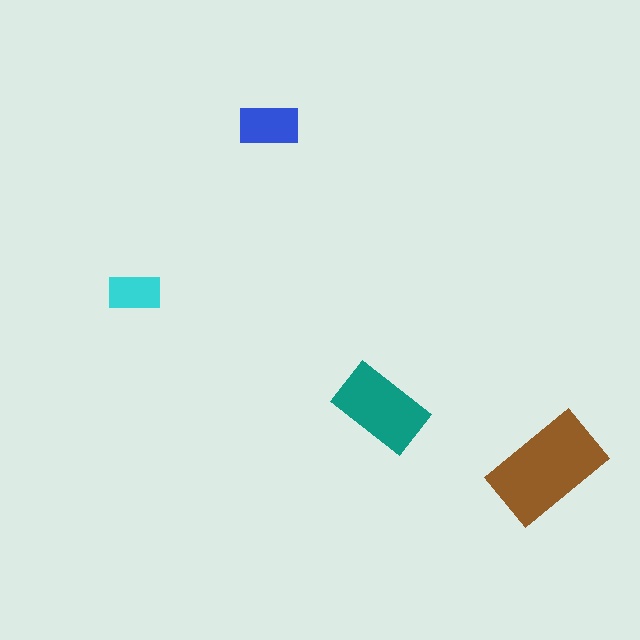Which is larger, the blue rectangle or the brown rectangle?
The brown one.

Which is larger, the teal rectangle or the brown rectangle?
The brown one.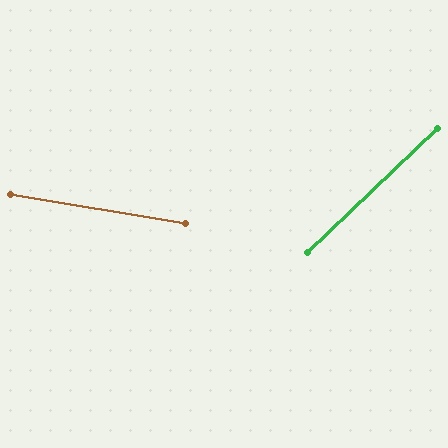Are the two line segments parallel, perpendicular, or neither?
Neither parallel nor perpendicular — they differ by about 53°.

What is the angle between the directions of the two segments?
Approximately 53 degrees.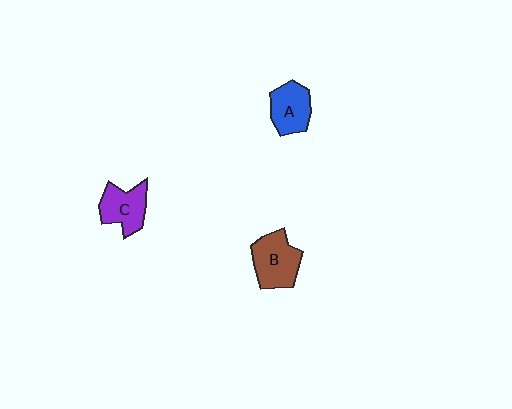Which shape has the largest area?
Shape B (brown).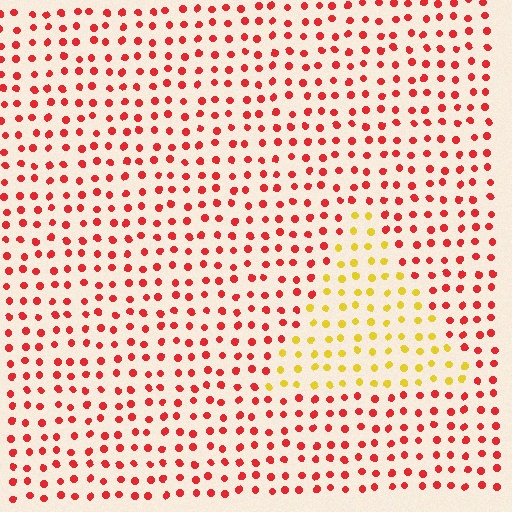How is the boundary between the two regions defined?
The boundary is defined purely by a slight shift in hue (about 56 degrees). Spacing, size, and orientation are identical on both sides.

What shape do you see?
I see a triangle.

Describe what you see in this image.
The image is filled with small red elements in a uniform arrangement. A triangle-shaped region is visible where the elements are tinted to a slightly different hue, forming a subtle color boundary.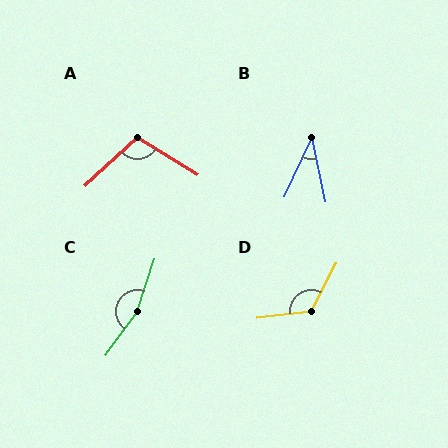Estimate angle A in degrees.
Approximately 106 degrees.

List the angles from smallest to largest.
B (36°), A (106°), D (124°), C (162°).